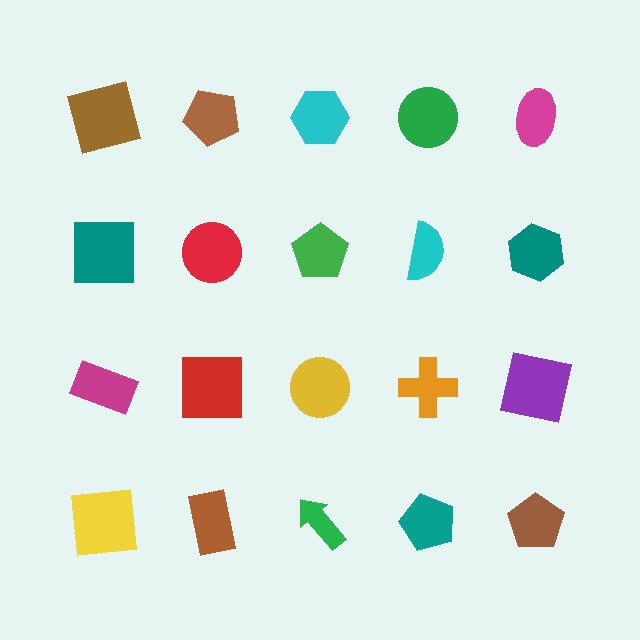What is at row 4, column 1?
A yellow square.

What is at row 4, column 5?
A brown pentagon.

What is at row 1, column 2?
A brown pentagon.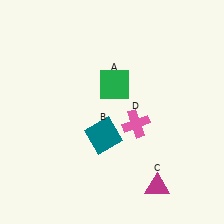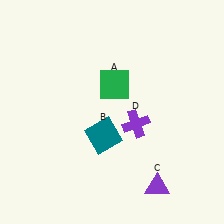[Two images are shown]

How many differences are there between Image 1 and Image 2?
There are 2 differences between the two images.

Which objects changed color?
C changed from magenta to purple. D changed from pink to purple.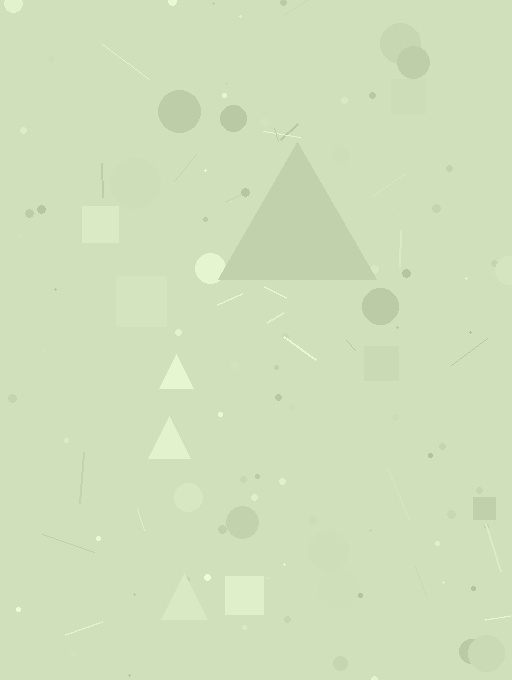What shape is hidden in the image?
A triangle is hidden in the image.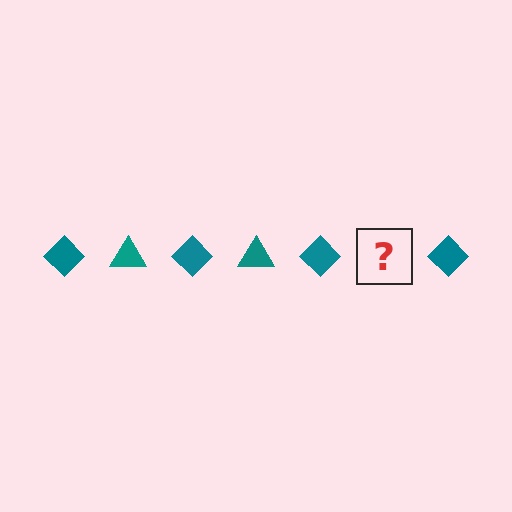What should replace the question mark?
The question mark should be replaced with a teal triangle.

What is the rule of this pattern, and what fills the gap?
The rule is that the pattern cycles through diamond, triangle shapes in teal. The gap should be filled with a teal triangle.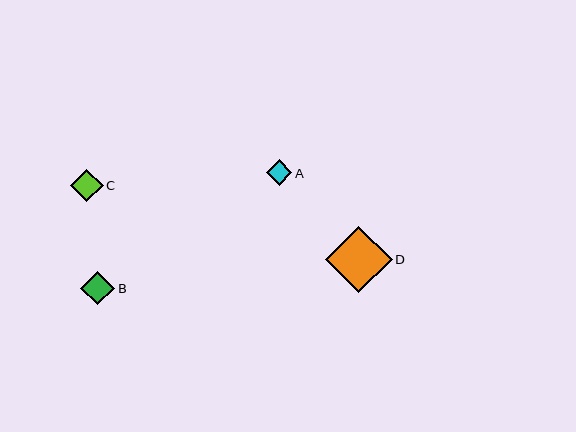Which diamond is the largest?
Diamond D is the largest with a size of approximately 67 pixels.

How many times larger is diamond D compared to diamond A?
Diamond D is approximately 2.6 times the size of diamond A.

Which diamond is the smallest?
Diamond A is the smallest with a size of approximately 26 pixels.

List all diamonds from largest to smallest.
From largest to smallest: D, B, C, A.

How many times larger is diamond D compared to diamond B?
Diamond D is approximately 2.0 times the size of diamond B.